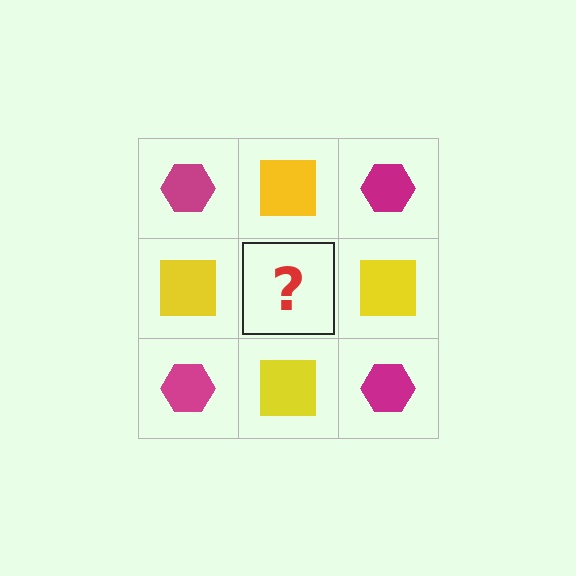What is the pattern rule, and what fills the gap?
The rule is that it alternates magenta hexagon and yellow square in a checkerboard pattern. The gap should be filled with a magenta hexagon.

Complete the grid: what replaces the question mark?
The question mark should be replaced with a magenta hexagon.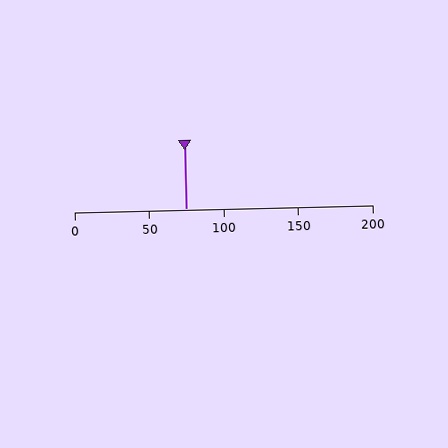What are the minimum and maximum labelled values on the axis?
The axis runs from 0 to 200.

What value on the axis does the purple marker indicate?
The marker indicates approximately 75.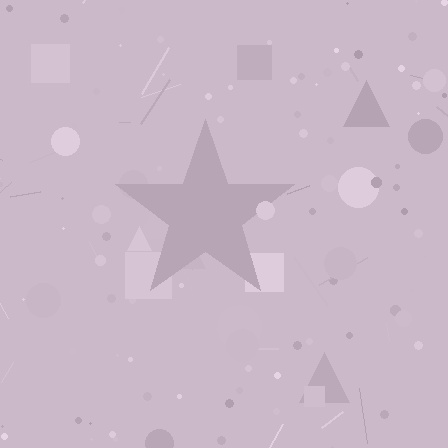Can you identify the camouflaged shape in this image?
The camouflaged shape is a star.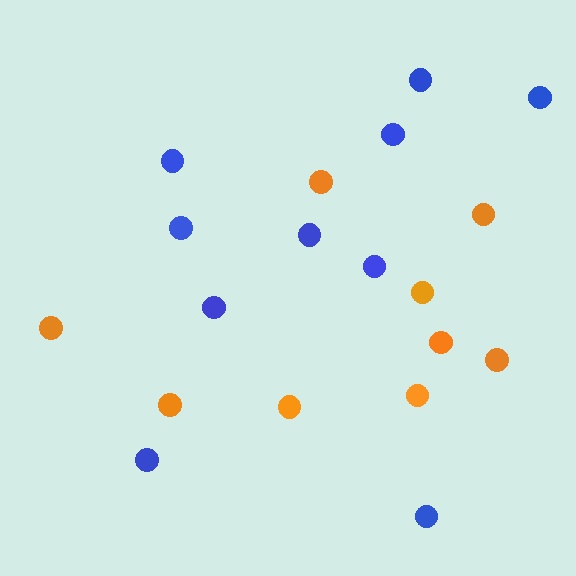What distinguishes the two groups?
There are 2 groups: one group of blue circles (10) and one group of orange circles (9).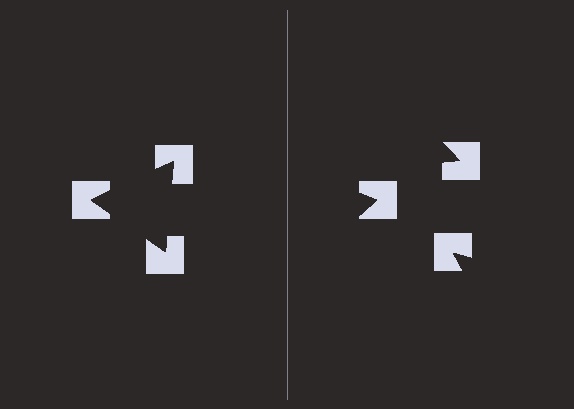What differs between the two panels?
The notched squares are positioned identically on both sides; only the wedge orientations differ. On the left they align to a triangle; on the right they are misaligned.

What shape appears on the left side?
An illusory triangle.